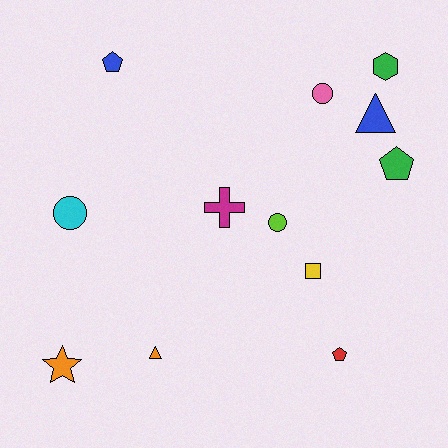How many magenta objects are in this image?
There is 1 magenta object.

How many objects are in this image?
There are 12 objects.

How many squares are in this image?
There is 1 square.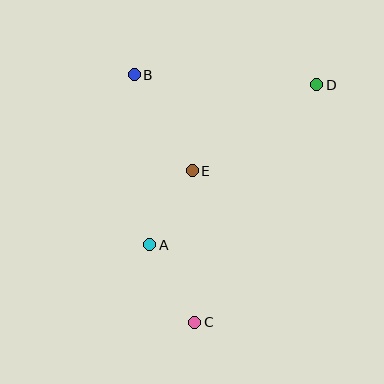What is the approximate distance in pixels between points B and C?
The distance between B and C is approximately 255 pixels.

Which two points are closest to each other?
Points A and E are closest to each other.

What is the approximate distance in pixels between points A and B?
The distance between A and B is approximately 171 pixels.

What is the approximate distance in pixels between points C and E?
The distance between C and E is approximately 152 pixels.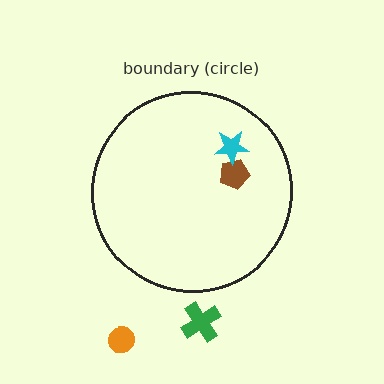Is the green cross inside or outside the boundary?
Outside.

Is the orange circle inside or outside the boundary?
Outside.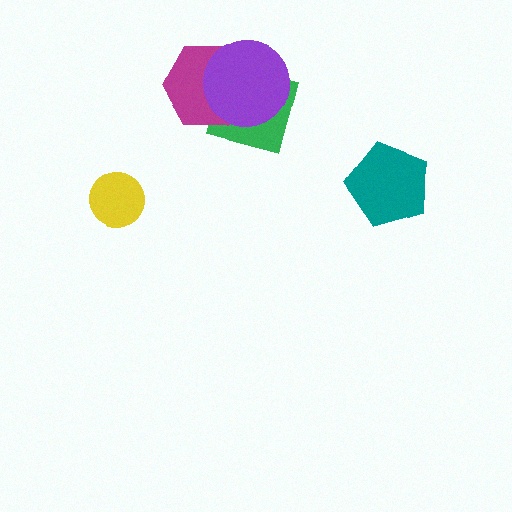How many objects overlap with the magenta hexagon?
2 objects overlap with the magenta hexagon.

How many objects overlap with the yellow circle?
0 objects overlap with the yellow circle.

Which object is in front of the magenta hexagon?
The purple circle is in front of the magenta hexagon.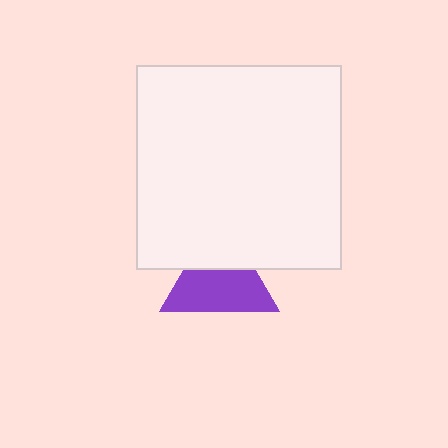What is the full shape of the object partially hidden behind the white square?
The partially hidden object is a purple triangle.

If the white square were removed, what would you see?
You would see the complete purple triangle.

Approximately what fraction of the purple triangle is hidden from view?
Roughly 35% of the purple triangle is hidden behind the white square.